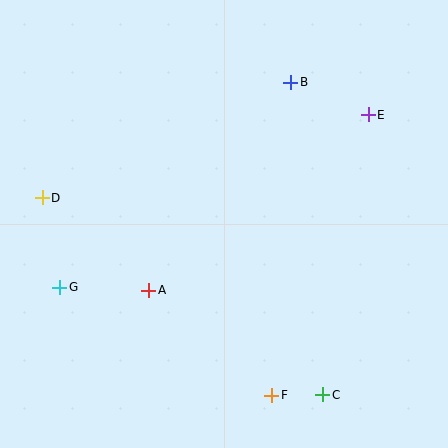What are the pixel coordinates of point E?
Point E is at (368, 115).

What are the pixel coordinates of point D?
Point D is at (42, 198).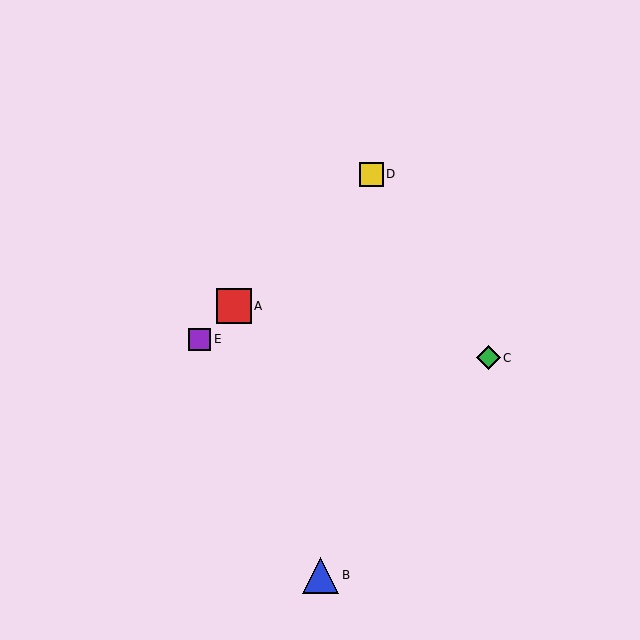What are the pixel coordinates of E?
Object E is at (200, 339).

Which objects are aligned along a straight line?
Objects A, D, E are aligned along a straight line.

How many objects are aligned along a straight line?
3 objects (A, D, E) are aligned along a straight line.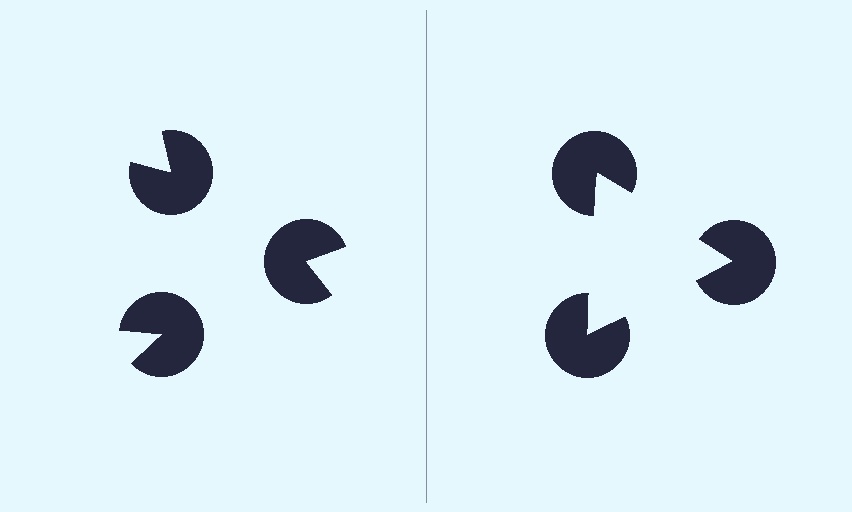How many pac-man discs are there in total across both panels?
6 — 3 on each side.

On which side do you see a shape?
An illusory triangle appears on the right side. On the left side the wedge cuts are rotated, so no coherent shape forms.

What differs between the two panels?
The pac-man discs are positioned identically on both sides; only the wedge orientations differ. On the right they align to a triangle; on the left they are misaligned.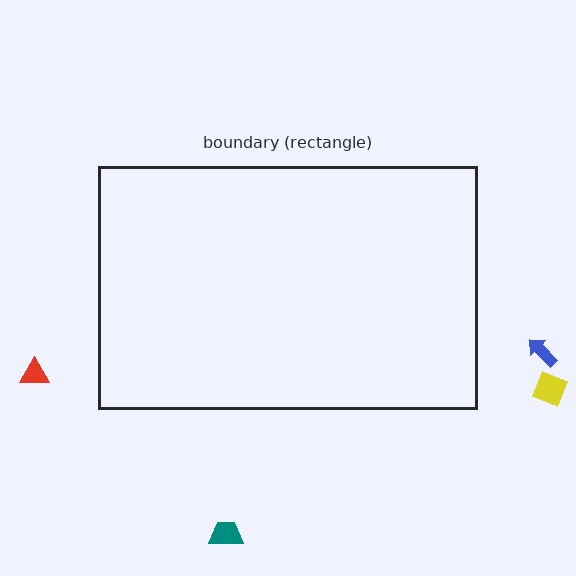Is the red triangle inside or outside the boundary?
Outside.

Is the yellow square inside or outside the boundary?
Outside.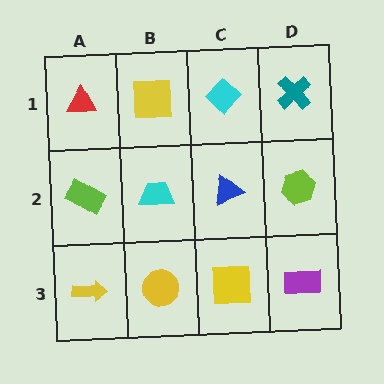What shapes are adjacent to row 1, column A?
A lime rectangle (row 2, column A), a yellow square (row 1, column B).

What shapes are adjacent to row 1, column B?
A cyan trapezoid (row 2, column B), a red triangle (row 1, column A), a cyan diamond (row 1, column C).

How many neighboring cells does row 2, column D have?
3.